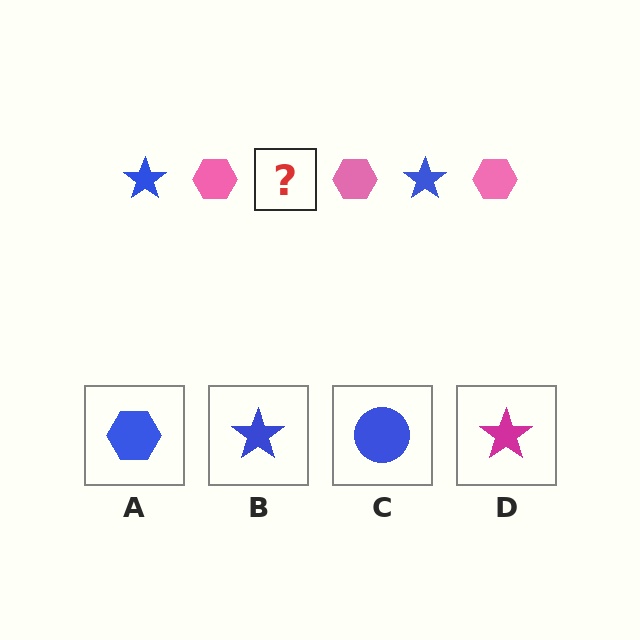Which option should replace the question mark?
Option B.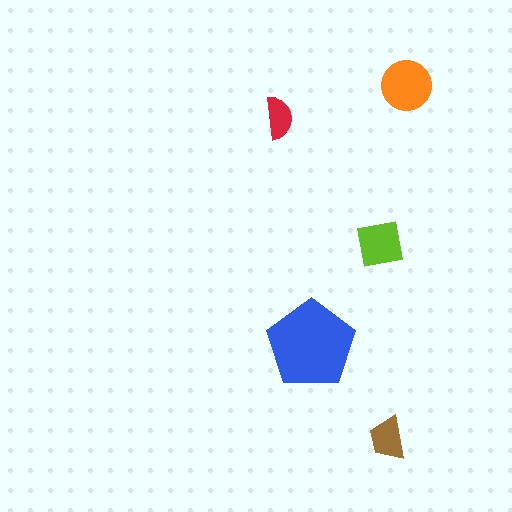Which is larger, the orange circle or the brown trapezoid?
The orange circle.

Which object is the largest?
The blue pentagon.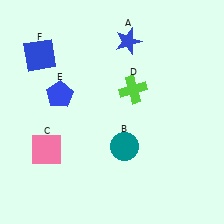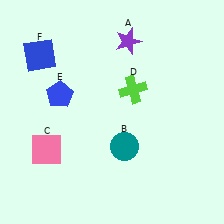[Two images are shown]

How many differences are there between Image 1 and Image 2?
There is 1 difference between the two images.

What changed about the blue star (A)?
In Image 1, A is blue. In Image 2, it changed to purple.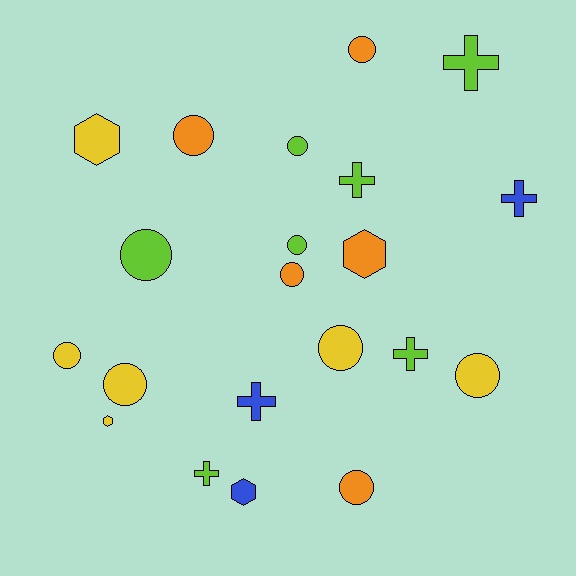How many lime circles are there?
There are 3 lime circles.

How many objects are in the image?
There are 21 objects.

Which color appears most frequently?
Lime, with 7 objects.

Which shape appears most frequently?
Circle, with 11 objects.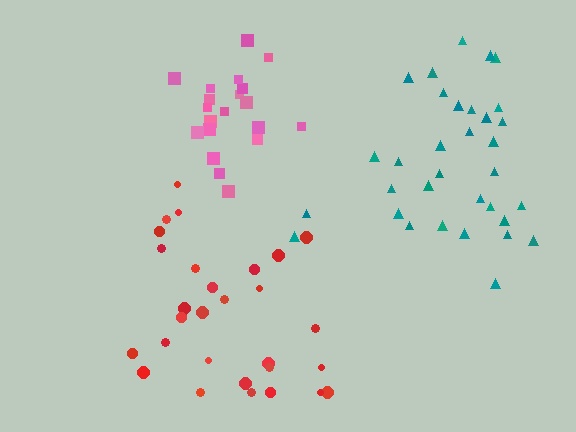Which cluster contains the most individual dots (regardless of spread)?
Teal (33).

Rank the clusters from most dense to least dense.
pink, teal, red.